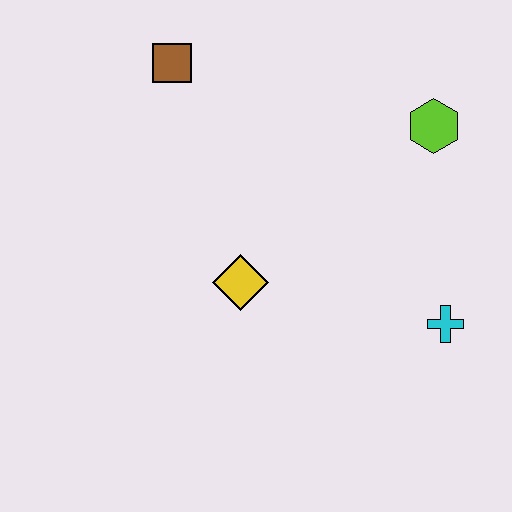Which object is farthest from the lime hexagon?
The brown square is farthest from the lime hexagon.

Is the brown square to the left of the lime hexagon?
Yes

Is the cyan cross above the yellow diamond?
No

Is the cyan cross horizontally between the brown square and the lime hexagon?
No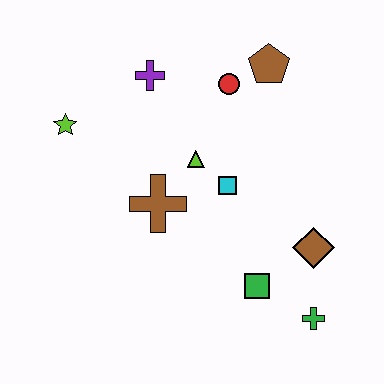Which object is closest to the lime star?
The purple cross is closest to the lime star.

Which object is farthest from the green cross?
The lime star is farthest from the green cross.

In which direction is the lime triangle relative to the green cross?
The lime triangle is above the green cross.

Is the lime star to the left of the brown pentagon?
Yes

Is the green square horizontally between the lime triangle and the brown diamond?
Yes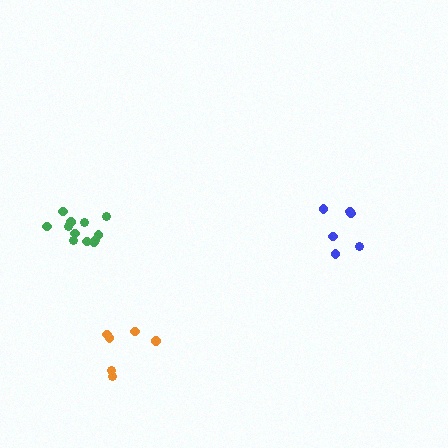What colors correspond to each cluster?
The clusters are colored: blue, orange, green.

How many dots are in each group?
Group 1: 6 dots, Group 2: 6 dots, Group 3: 12 dots (24 total).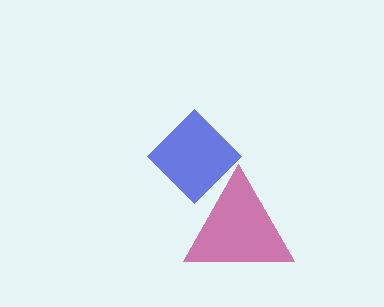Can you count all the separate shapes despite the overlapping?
Yes, there are 2 separate shapes.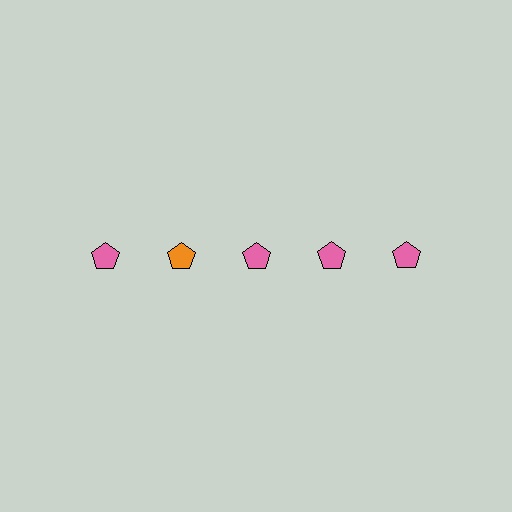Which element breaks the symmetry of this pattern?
The orange pentagon in the top row, second from left column breaks the symmetry. All other shapes are pink pentagons.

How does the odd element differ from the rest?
It has a different color: orange instead of pink.